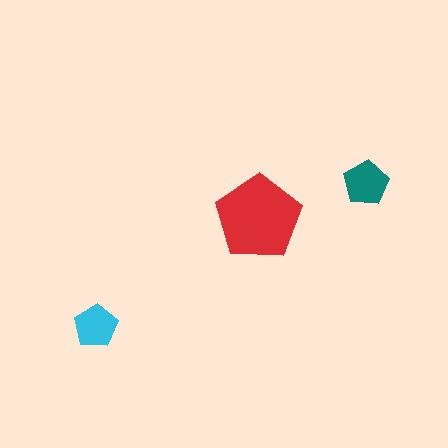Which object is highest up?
The teal pentagon is topmost.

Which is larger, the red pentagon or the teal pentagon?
The red one.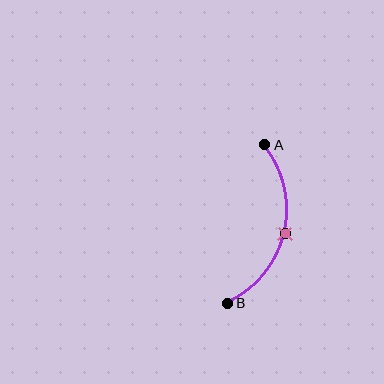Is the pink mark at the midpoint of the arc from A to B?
Yes. The pink mark lies on the arc at equal arc-length from both A and B — it is the arc midpoint.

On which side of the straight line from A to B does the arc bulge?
The arc bulges to the right of the straight line connecting A and B.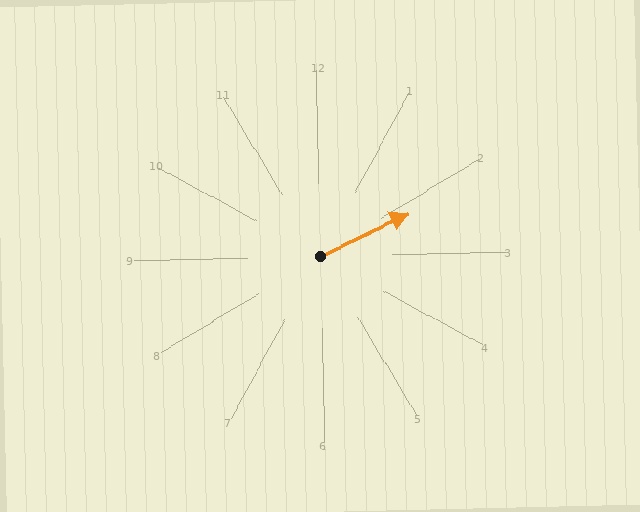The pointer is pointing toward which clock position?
Roughly 2 o'clock.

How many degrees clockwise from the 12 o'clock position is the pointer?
Approximately 66 degrees.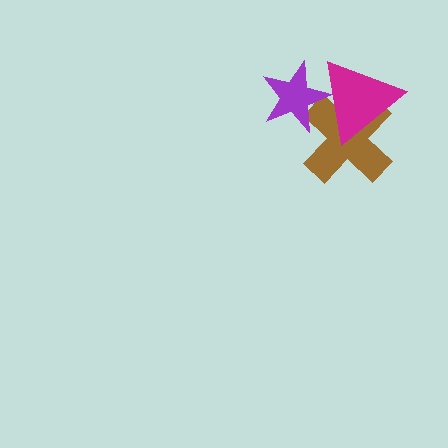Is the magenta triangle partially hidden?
Yes, it is partially covered by another shape.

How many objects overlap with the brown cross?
2 objects overlap with the brown cross.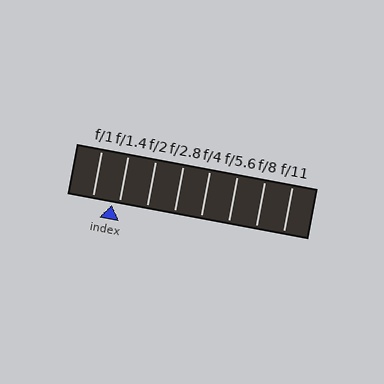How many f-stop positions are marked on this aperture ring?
There are 8 f-stop positions marked.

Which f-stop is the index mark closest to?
The index mark is closest to f/1.4.